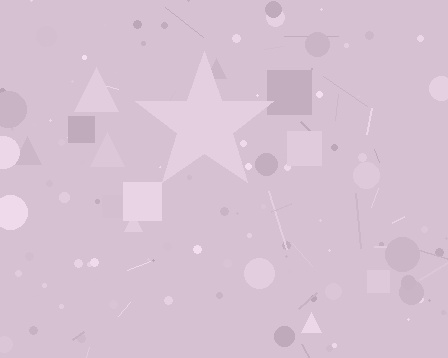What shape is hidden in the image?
A star is hidden in the image.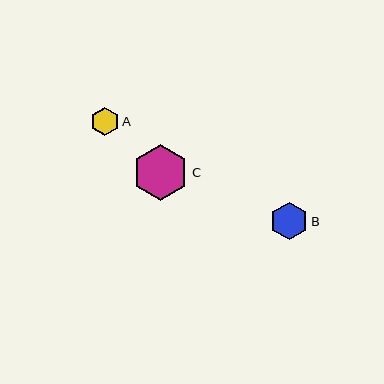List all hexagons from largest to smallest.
From largest to smallest: C, B, A.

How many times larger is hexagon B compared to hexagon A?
Hexagon B is approximately 1.3 times the size of hexagon A.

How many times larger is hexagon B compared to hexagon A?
Hexagon B is approximately 1.3 times the size of hexagon A.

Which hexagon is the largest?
Hexagon C is the largest with a size of approximately 56 pixels.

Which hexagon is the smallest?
Hexagon A is the smallest with a size of approximately 28 pixels.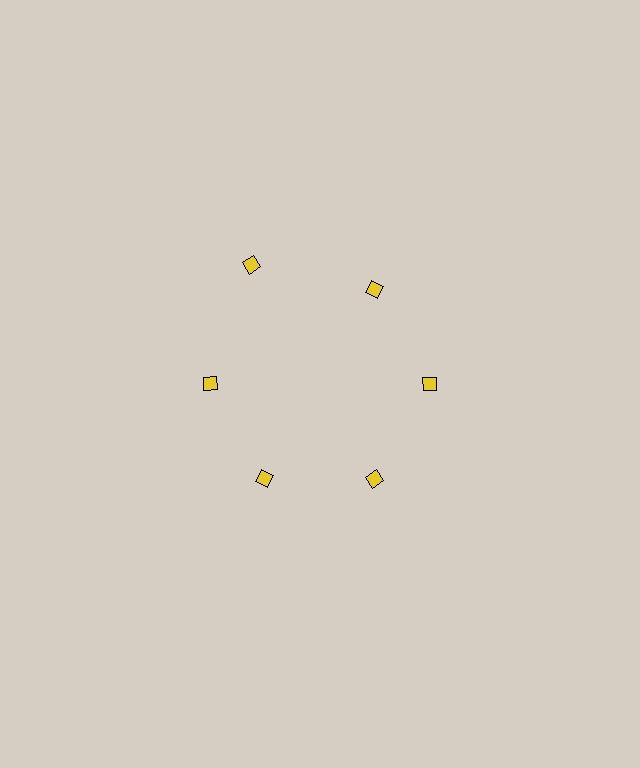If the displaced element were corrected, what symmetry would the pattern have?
It would have 6-fold rotational symmetry — the pattern would map onto itself every 60 degrees.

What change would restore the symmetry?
The symmetry would be restored by moving it inward, back onto the ring so that all 6 diamonds sit at equal angles and equal distance from the center.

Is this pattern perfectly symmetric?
No. The 6 yellow diamonds are arranged in a ring, but one element near the 11 o'clock position is pushed outward from the center, breaking the 6-fold rotational symmetry.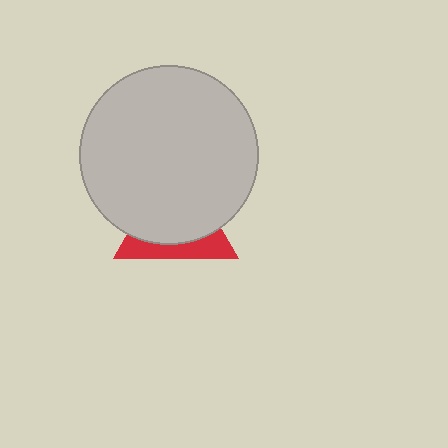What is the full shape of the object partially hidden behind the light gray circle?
The partially hidden object is a red triangle.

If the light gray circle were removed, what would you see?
You would see the complete red triangle.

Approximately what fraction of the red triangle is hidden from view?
Roughly 68% of the red triangle is hidden behind the light gray circle.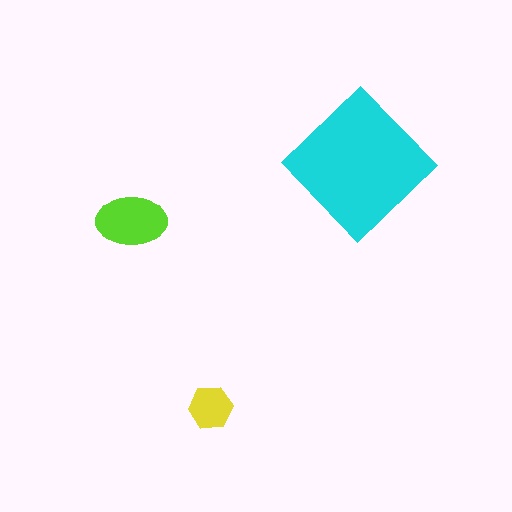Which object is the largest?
The cyan diamond.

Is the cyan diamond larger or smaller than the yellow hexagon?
Larger.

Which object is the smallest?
The yellow hexagon.